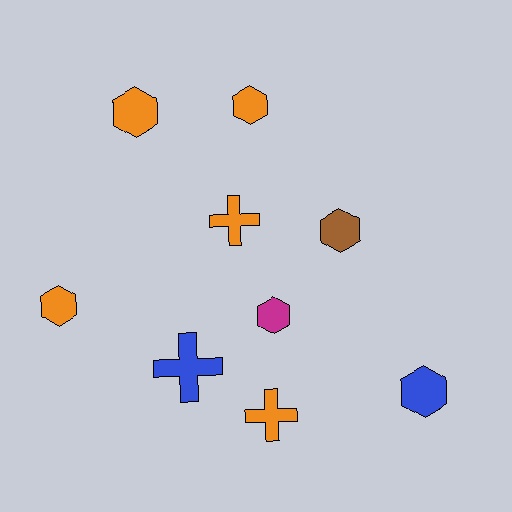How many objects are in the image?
There are 9 objects.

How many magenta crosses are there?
There are no magenta crosses.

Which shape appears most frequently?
Hexagon, with 6 objects.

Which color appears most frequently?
Orange, with 5 objects.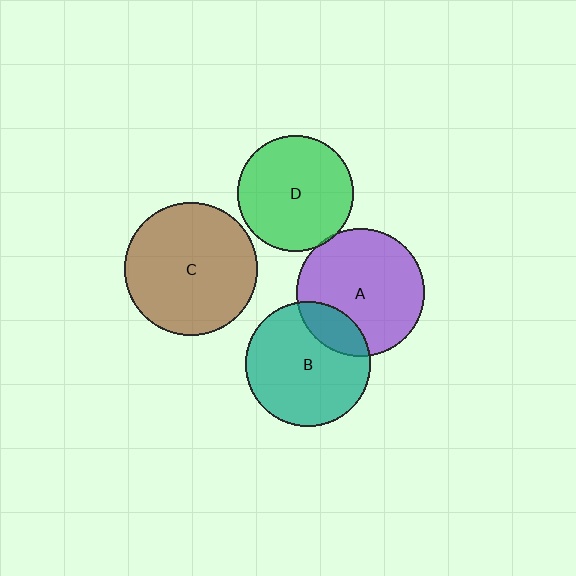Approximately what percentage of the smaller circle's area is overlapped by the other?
Approximately 20%.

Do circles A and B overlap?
Yes.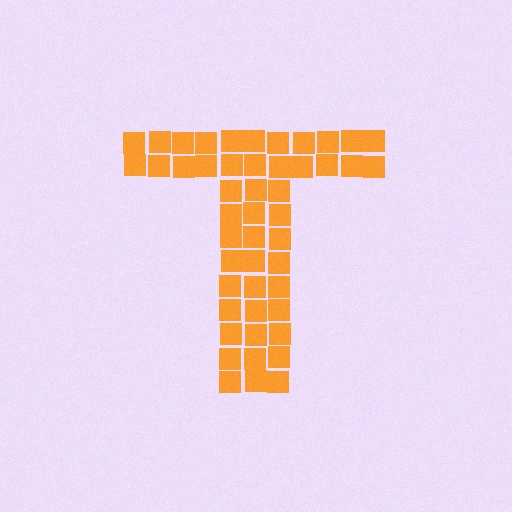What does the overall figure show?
The overall figure shows the letter T.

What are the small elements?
The small elements are squares.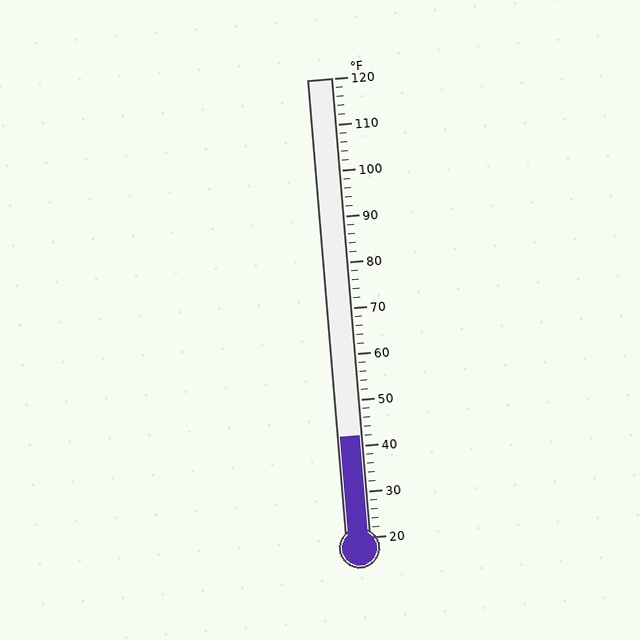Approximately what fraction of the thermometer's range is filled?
The thermometer is filled to approximately 20% of its range.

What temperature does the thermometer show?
The thermometer shows approximately 42°F.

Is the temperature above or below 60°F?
The temperature is below 60°F.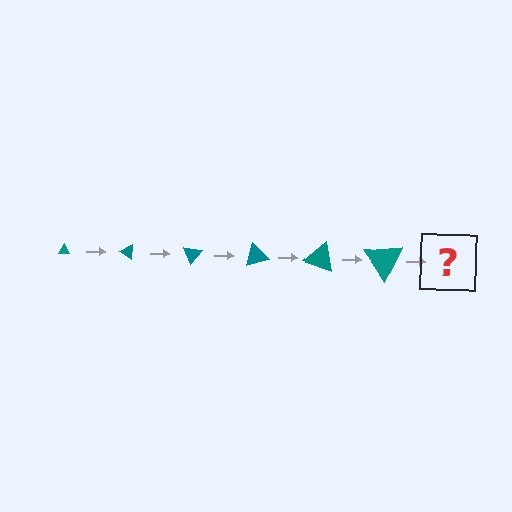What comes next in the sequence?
The next element should be a triangle, larger than the previous one and rotated 210 degrees from the start.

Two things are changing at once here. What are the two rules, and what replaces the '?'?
The two rules are that the triangle grows larger each step and it rotates 35 degrees each step. The '?' should be a triangle, larger than the previous one and rotated 210 degrees from the start.